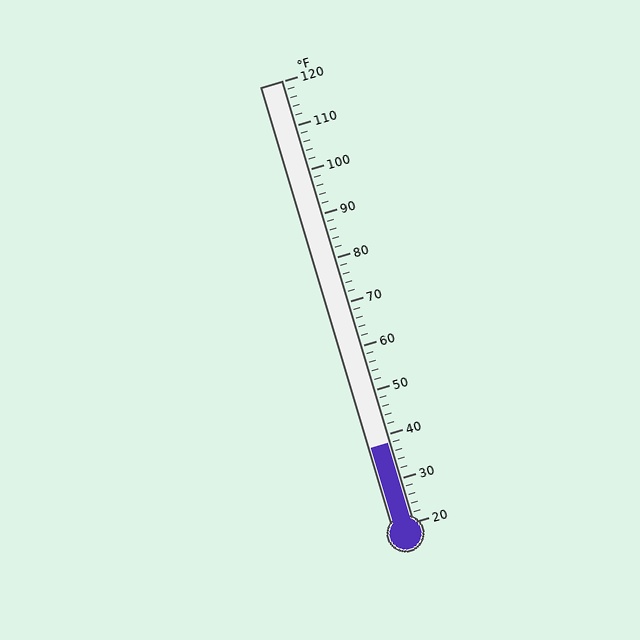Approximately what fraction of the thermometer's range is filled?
The thermometer is filled to approximately 20% of its range.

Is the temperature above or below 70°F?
The temperature is below 70°F.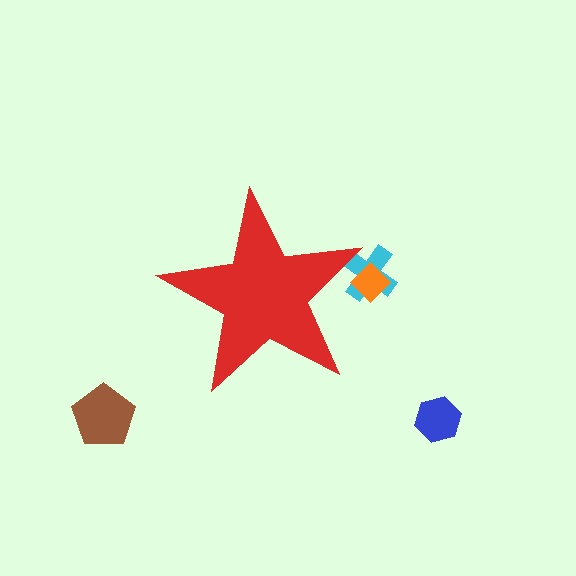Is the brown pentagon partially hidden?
No, the brown pentagon is fully visible.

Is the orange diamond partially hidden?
Yes, the orange diamond is partially hidden behind the red star.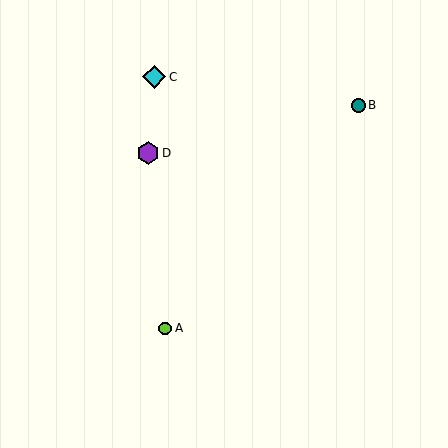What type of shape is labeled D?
Shape D is a purple hexagon.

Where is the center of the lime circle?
The center of the lime circle is at (165, 328).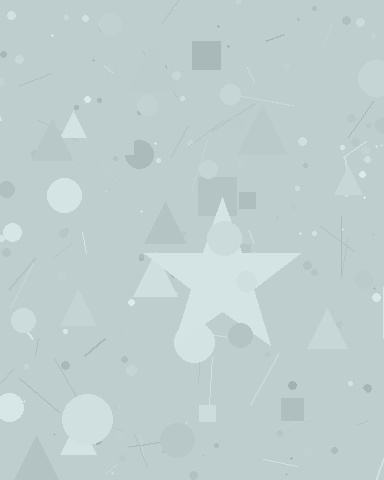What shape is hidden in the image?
A star is hidden in the image.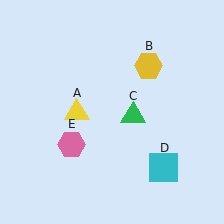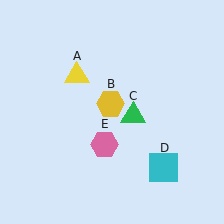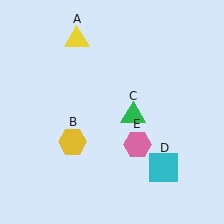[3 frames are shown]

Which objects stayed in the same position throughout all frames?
Green triangle (object C) and cyan square (object D) remained stationary.